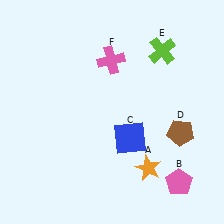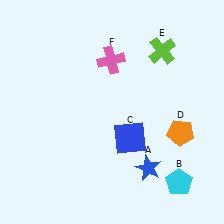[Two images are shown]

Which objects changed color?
A changed from orange to blue. B changed from pink to cyan. D changed from brown to orange.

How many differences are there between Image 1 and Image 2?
There are 3 differences between the two images.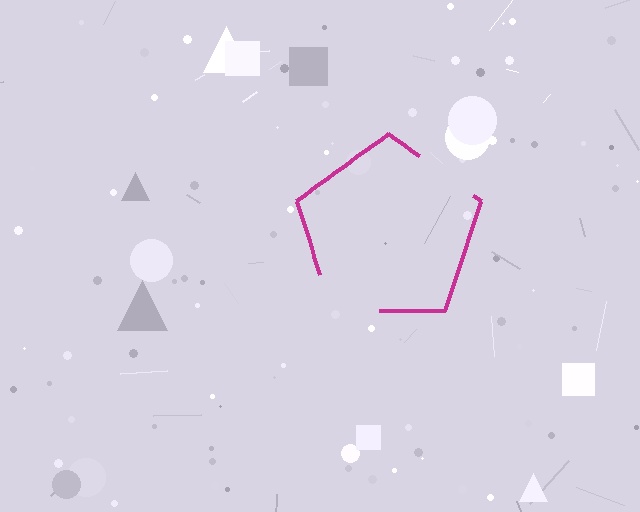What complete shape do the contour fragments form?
The contour fragments form a pentagon.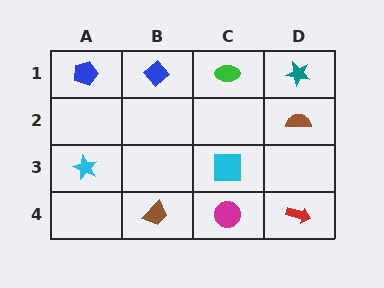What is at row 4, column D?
A red arrow.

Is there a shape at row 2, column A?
No, that cell is empty.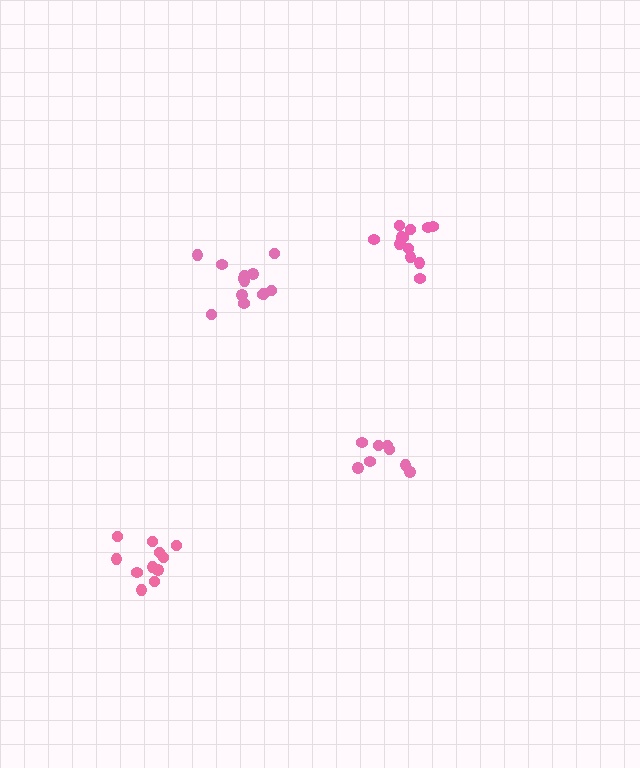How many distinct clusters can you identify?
There are 4 distinct clusters.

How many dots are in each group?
Group 1: 13 dots, Group 2: 13 dots, Group 3: 11 dots, Group 4: 8 dots (45 total).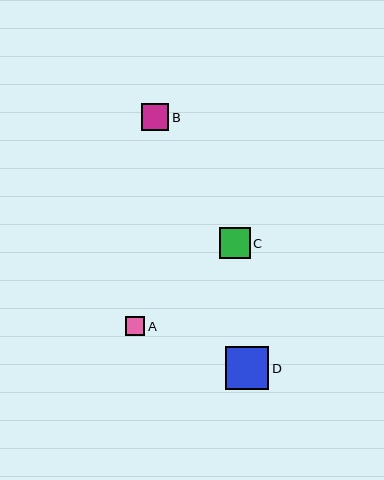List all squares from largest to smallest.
From largest to smallest: D, C, B, A.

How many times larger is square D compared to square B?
Square D is approximately 1.6 times the size of square B.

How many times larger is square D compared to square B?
Square D is approximately 1.6 times the size of square B.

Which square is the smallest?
Square A is the smallest with a size of approximately 19 pixels.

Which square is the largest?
Square D is the largest with a size of approximately 44 pixels.